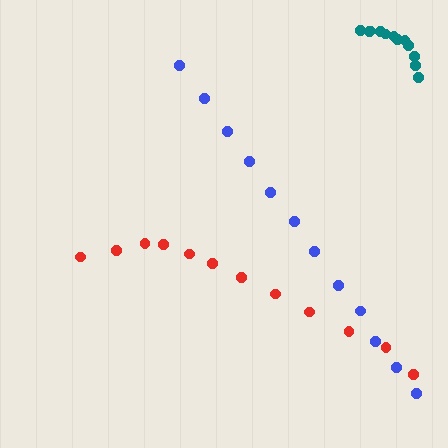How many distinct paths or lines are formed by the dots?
There are 3 distinct paths.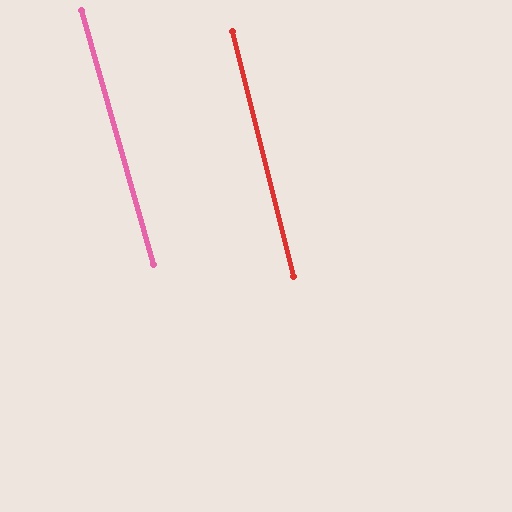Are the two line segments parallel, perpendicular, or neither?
Parallel — their directions differ by only 1.9°.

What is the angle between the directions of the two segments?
Approximately 2 degrees.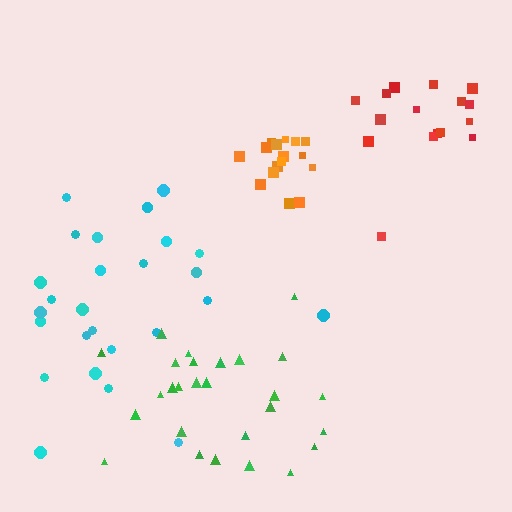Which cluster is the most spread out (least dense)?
Red.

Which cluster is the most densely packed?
Orange.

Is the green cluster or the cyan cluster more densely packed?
Green.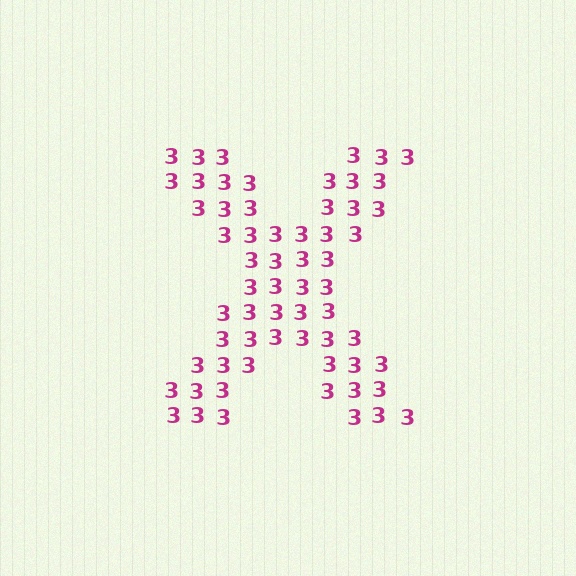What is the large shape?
The large shape is the letter X.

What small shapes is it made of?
It is made of small digit 3's.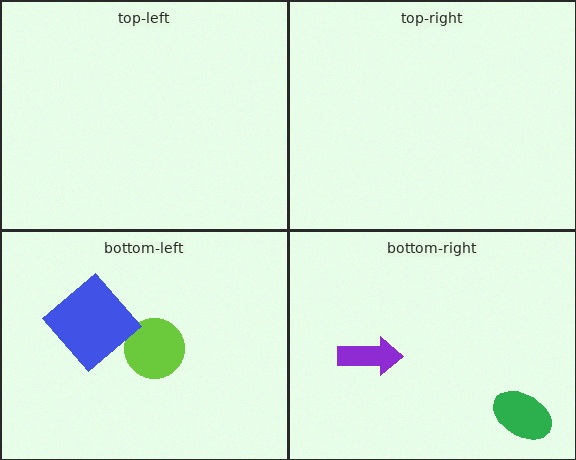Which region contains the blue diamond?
The bottom-left region.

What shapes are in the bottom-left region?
The lime circle, the blue diamond.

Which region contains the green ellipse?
The bottom-right region.